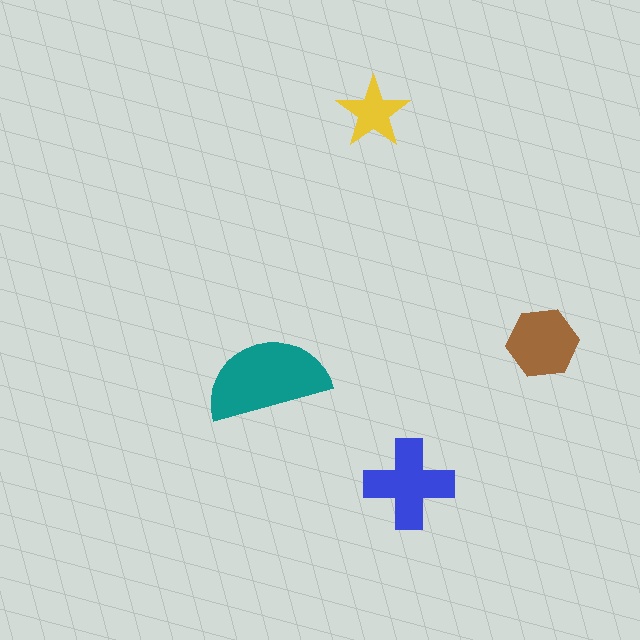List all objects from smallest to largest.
The yellow star, the brown hexagon, the blue cross, the teal semicircle.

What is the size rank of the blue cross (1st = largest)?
2nd.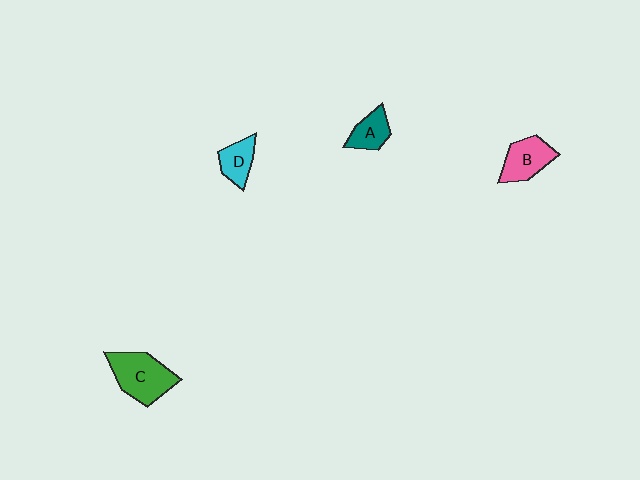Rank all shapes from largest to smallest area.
From largest to smallest: C (green), B (pink), A (teal), D (cyan).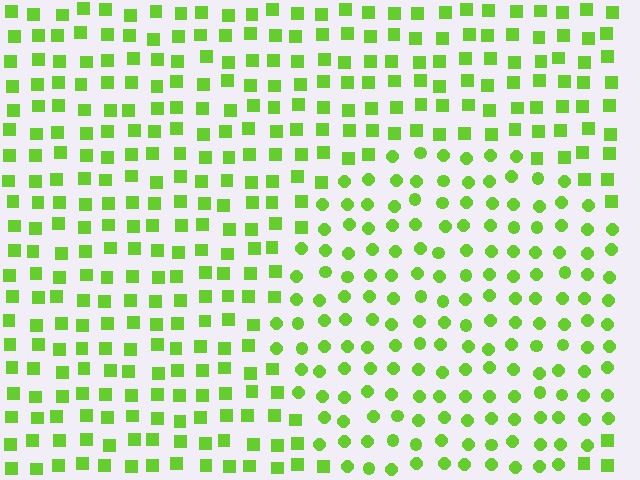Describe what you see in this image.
The image is filled with small lime elements arranged in a uniform grid. A circle-shaped region contains circles, while the surrounding area contains squares. The boundary is defined purely by the change in element shape.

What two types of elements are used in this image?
The image uses circles inside the circle region and squares outside it.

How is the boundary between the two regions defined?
The boundary is defined by a change in element shape: circles inside vs. squares outside. All elements share the same color and spacing.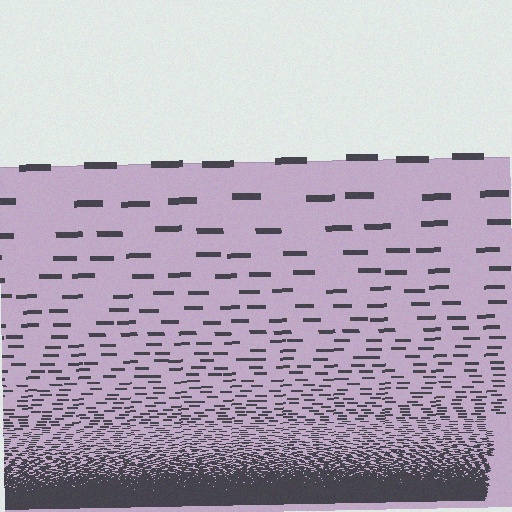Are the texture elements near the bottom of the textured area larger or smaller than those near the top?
Smaller. The gradient is inverted — elements near the bottom are smaller and denser.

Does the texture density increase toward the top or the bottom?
Density increases toward the bottom.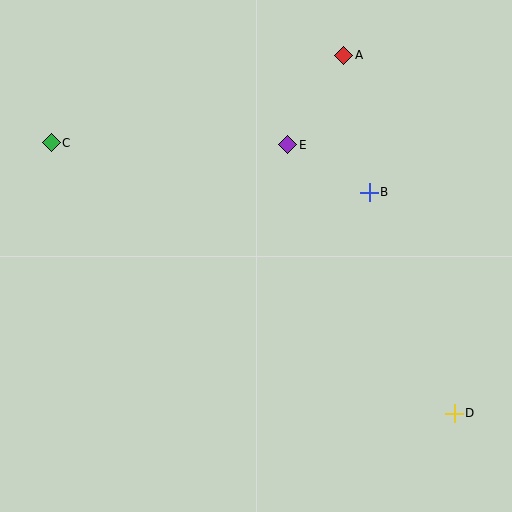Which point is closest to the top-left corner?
Point C is closest to the top-left corner.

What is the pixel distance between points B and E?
The distance between B and E is 94 pixels.